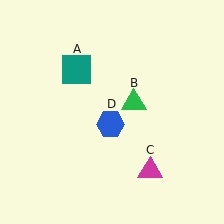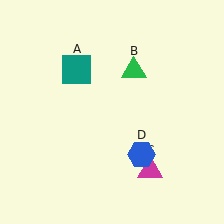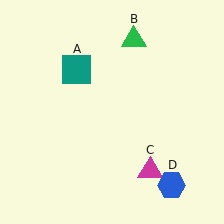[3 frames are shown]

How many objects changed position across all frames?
2 objects changed position: green triangle (object B), blue hexagon (object D).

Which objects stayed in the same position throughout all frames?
Teal square (object A) and magenta triangle (object C) remained stationary.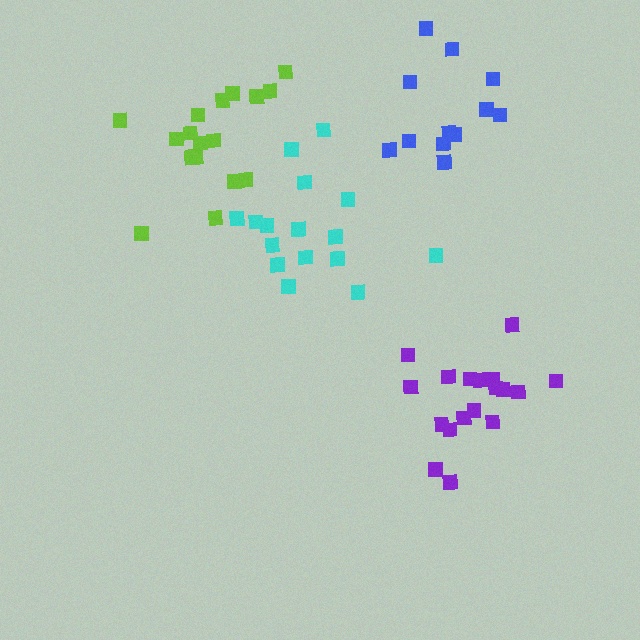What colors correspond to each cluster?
The clusters are colored: purple, cyan, lime, blue.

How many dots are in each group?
Group 1: 18 dots, Group 2: 16 dots, Group 3: 17 dots, Group 4: 12 dots (63 total).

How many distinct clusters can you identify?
There are 4 distinct clusters.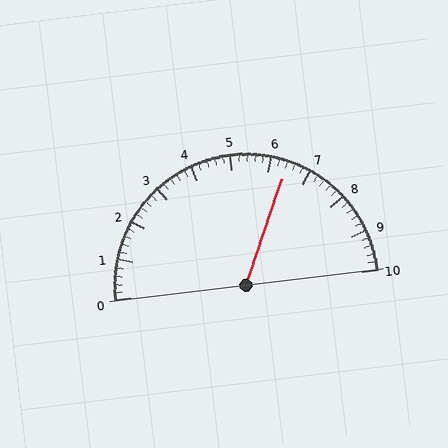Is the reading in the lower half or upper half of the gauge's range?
The reading is in the upper half of the range (0 to 10).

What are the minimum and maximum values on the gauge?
The gauge ranges from 0 to 10.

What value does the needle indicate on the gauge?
The needle indicates approximately 6.4.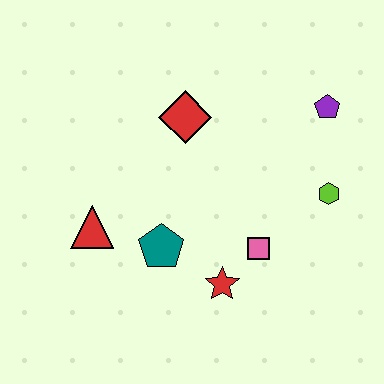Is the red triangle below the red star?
No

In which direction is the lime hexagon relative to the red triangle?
The lime hexagon is to the right of the red triangle.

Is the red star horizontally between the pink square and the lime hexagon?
No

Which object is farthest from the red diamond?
The red star is farthest from the red diamond.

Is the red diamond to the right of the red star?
No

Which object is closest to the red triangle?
The teal pentagon is closest to the red triangle.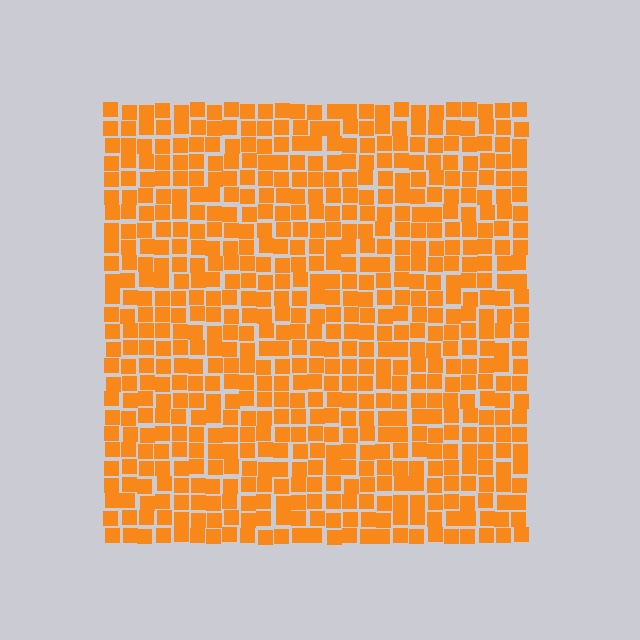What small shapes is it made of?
It is made of small squares.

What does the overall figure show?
The overall figure shows a square.